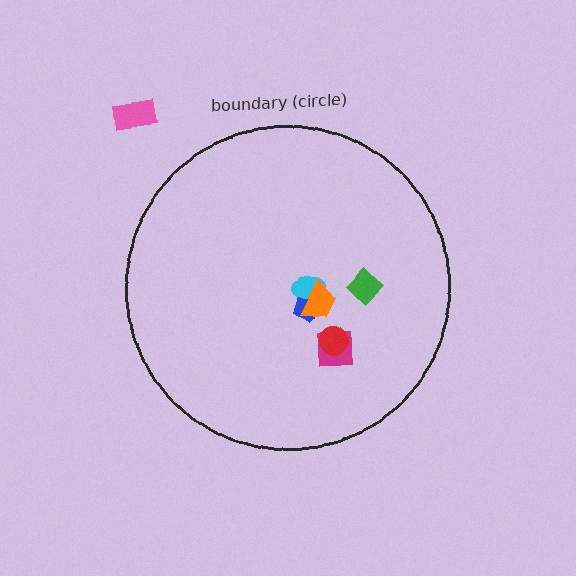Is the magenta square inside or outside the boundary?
Inside.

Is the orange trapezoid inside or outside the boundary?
Inside.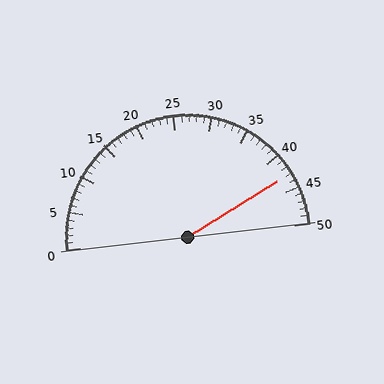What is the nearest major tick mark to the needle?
The nearest major tick mark is 45.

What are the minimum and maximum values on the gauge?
The gauge ranges from 0 to 50.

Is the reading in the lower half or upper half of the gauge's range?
The reading is in the upper half of the range (0 to 50).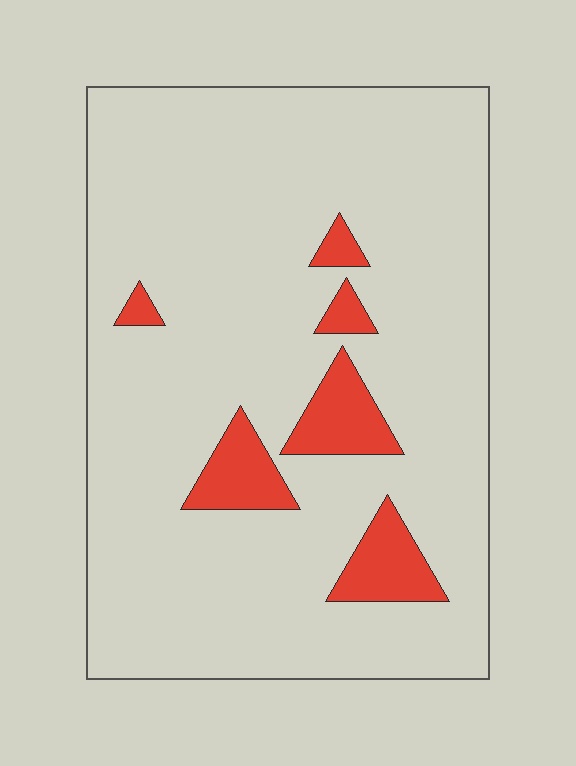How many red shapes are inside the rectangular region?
6.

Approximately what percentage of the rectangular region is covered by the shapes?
Approximately 10%.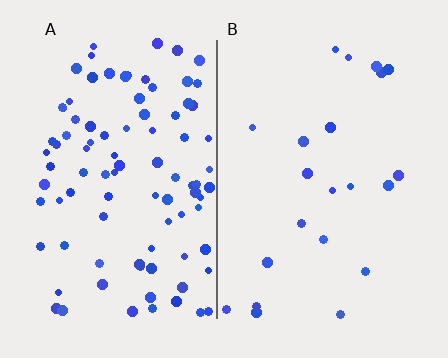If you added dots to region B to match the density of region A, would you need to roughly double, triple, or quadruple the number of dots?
Approximately quadruple.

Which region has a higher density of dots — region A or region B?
A (the left).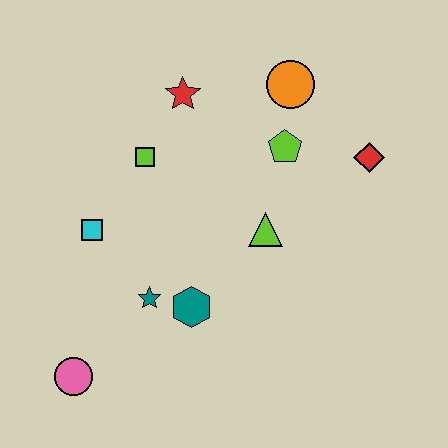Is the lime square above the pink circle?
Yes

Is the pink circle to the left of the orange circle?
Yes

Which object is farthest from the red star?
The pink circle is farthest from the red star.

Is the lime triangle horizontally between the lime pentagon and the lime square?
Yes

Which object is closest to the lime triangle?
The lime pentagon is closest to the lime triangle.